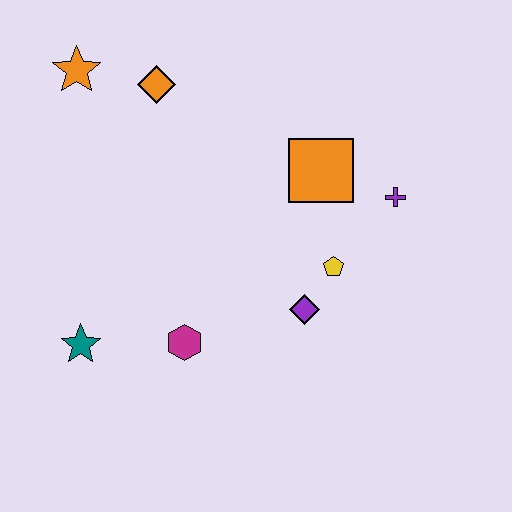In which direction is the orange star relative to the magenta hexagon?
The orange star is above the magenta hexagon.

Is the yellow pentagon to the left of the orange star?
No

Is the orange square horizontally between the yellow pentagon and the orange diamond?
Yes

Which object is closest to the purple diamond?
The yellow pentagon is closest to the purple diamond.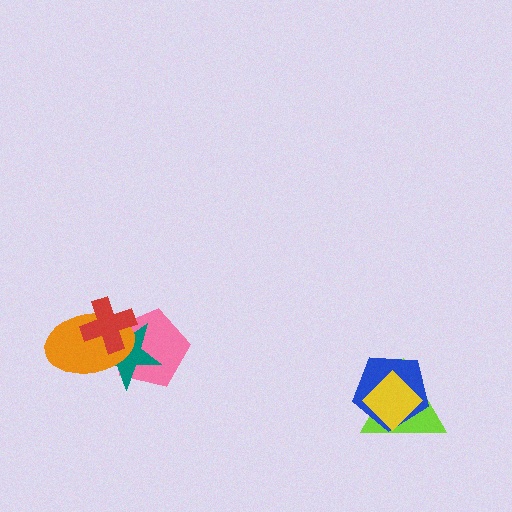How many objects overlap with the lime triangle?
2 objects overlap with the lime triangle.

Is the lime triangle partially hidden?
Yes, it is partially covered by another shape.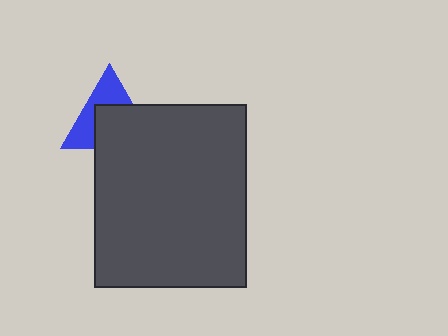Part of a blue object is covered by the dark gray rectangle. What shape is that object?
It is a triangle.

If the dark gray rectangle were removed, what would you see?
You would see the complete blue triangle.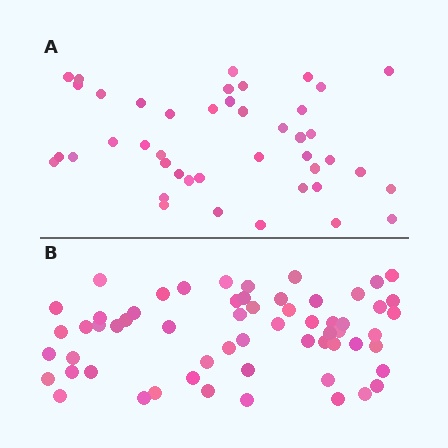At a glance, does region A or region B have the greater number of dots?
Region B (the bottom region) has more dots.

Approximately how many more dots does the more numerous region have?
Region B has approximately 15 more dots than region A.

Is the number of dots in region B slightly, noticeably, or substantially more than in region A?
Region B has noticeably more, but not dramatically so. The ratio is roughly 1.4 to 1.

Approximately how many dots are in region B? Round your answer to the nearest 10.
About 60 dots.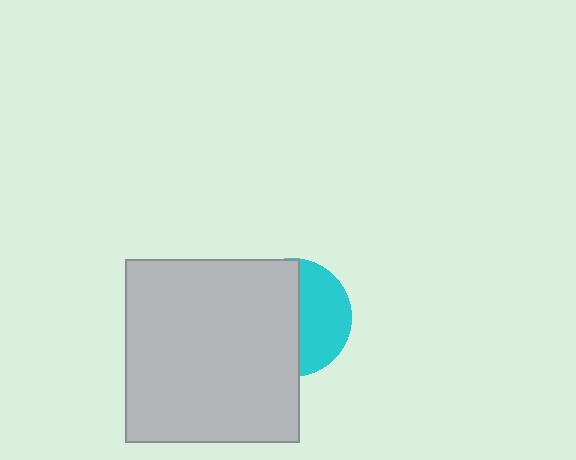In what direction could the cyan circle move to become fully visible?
The cyan circle could move right. That would shift it out from behind the light gray rectangle entirely.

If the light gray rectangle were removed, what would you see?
You would see the complete cyan circle.